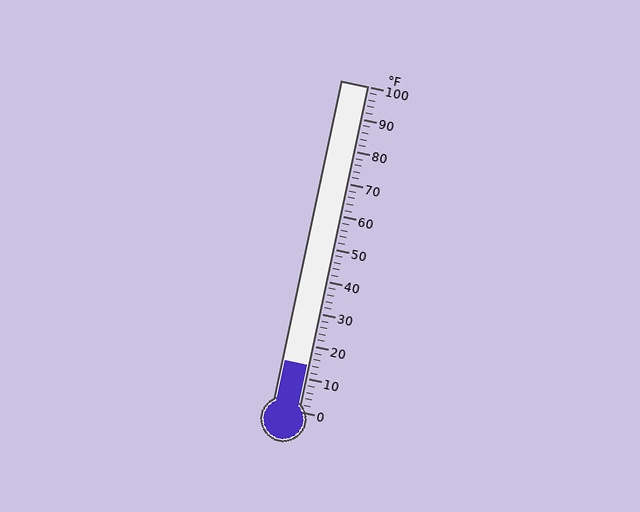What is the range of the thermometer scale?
The thermometer scale ranges from 0°F to 100°F.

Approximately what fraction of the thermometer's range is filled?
The thermometer is filled to approximately 15% of its range.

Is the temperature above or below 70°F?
The temperature is below 70°F.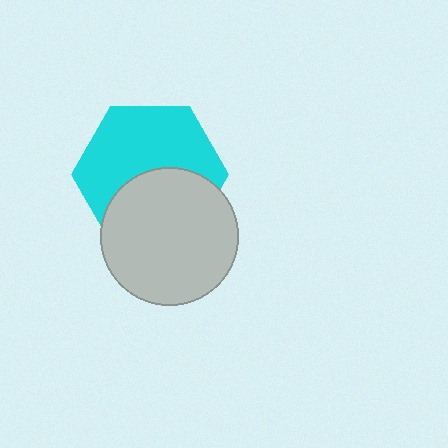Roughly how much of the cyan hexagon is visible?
About half of it is visible (roughly 58%).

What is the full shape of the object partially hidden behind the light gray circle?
The partially hidden object is a cyan hexagon.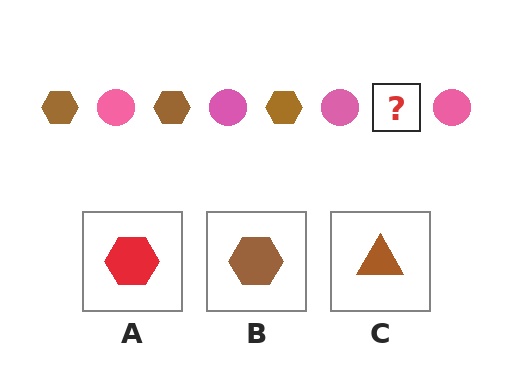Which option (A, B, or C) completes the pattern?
B.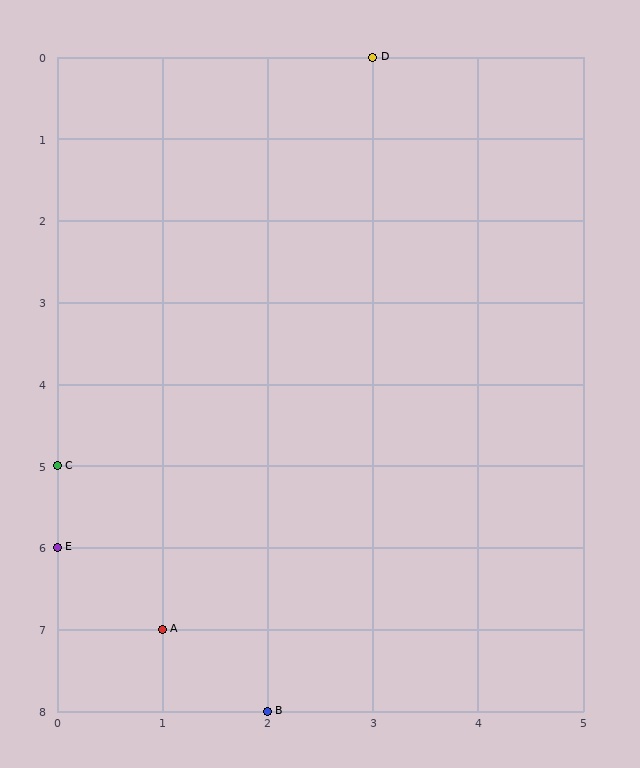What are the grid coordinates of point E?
Point E is at grid coordinates (0, 6).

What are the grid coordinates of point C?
Point C is at grid coordinates (0, 5).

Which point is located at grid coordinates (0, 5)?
Point C is at (0, 5).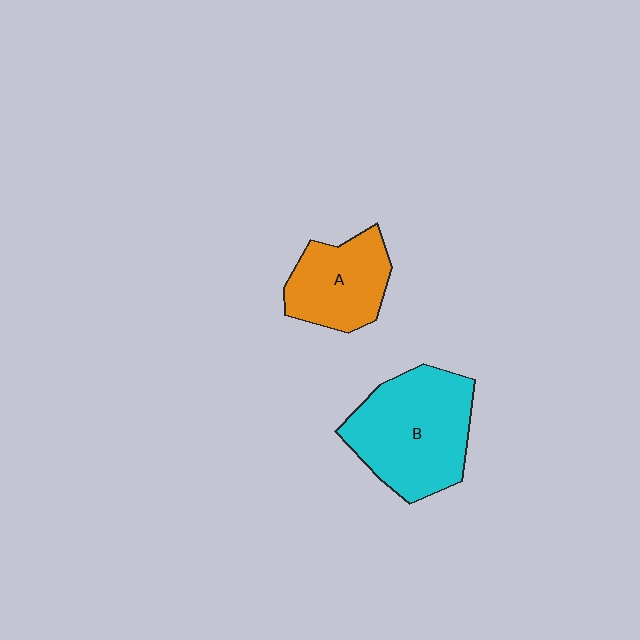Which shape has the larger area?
Shape B (cyan).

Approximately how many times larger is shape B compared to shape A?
Approximately 1.6 times.